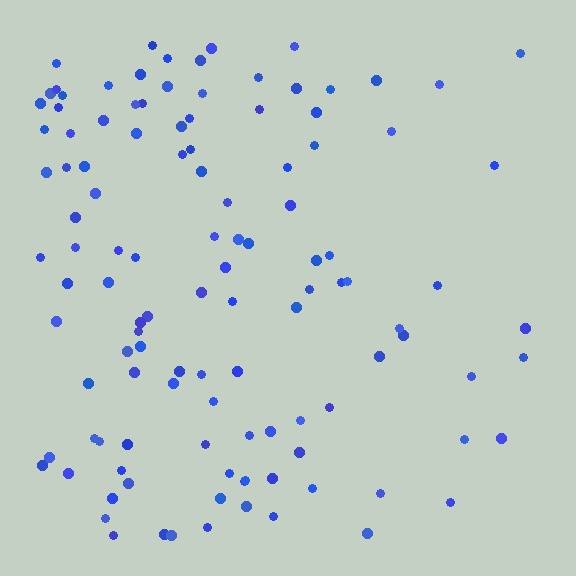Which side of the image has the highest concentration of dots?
The left.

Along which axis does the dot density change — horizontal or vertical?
Horizontal.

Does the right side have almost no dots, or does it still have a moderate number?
Still a moderate number, just noticeably fewer than the left.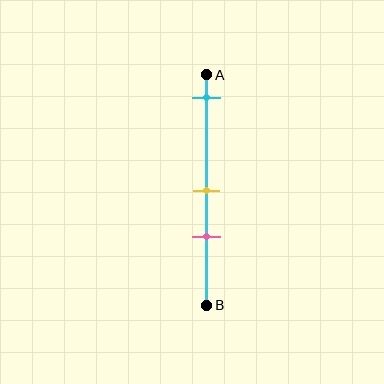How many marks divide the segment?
There are 3 marks dividing the segment.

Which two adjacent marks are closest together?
The yellow and pink marks are the closest adjacent pair.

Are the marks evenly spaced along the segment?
No, the marks are not evenly spaced.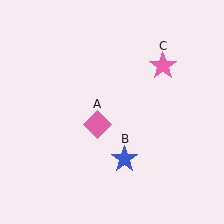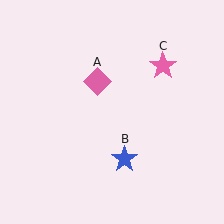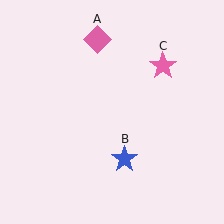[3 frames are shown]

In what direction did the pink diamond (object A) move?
The pink diamond (object A) moved up.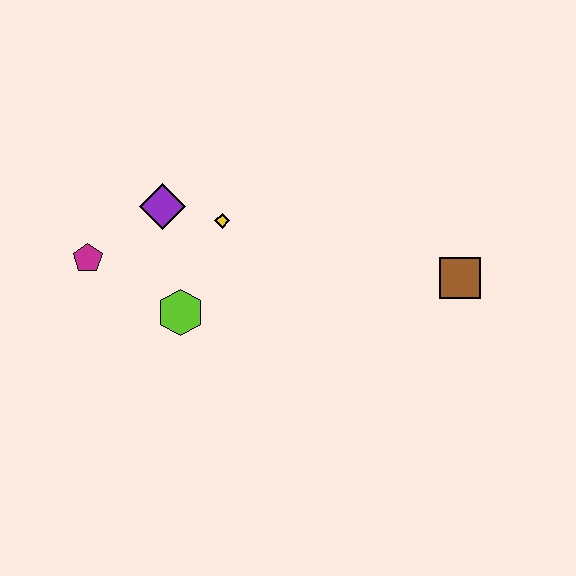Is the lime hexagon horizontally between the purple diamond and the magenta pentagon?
No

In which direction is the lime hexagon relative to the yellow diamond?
The lime hexagon is below the yellow diamond.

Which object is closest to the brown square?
The yellow diamond is closest to the brown square.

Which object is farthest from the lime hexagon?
The brown square is farthest from the lime hexagon.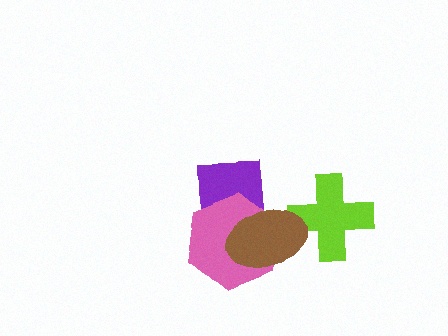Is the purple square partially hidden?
Yes, it is partially covered by another shape.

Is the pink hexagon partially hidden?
Yes, it is partially covered by another shape.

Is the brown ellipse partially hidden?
No, no other shape covers it.